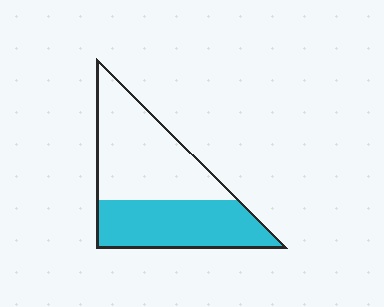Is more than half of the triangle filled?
No.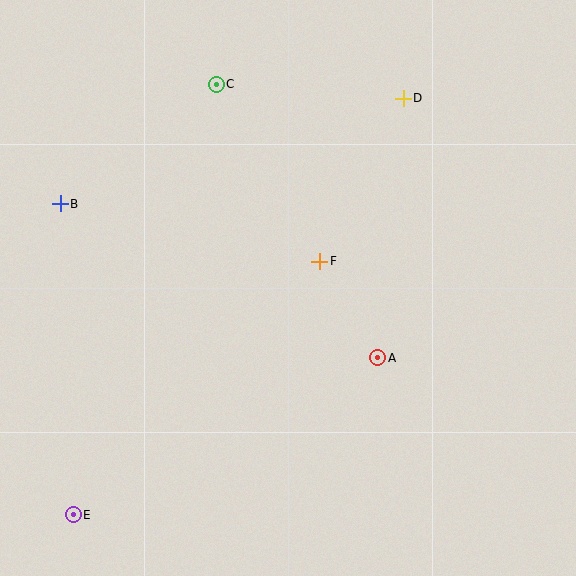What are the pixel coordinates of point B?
Point B is at (60, 204).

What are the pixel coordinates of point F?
Point F is at (320, 261).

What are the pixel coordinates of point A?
Point A is at (378, 358).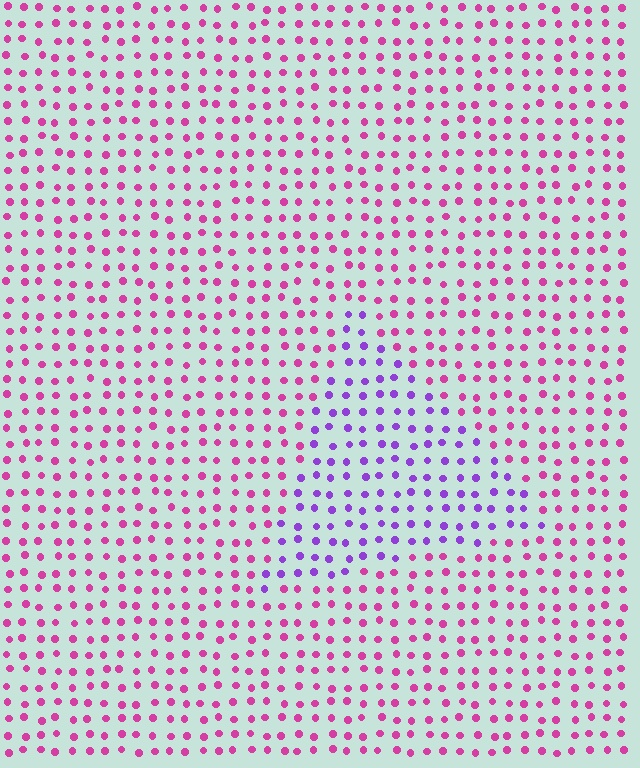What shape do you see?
I see a triangle.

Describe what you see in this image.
The image is filled with small magenta elements in a uniform arrangement. A triangle-shaped region is visible where the elements are tinted to a slightly different hue, forming a subtle color boundary.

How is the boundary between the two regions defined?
The boundary is defined purely by a slight shift in hue (about 47 degrees). Spacing, size, and orientation are identical on both sides.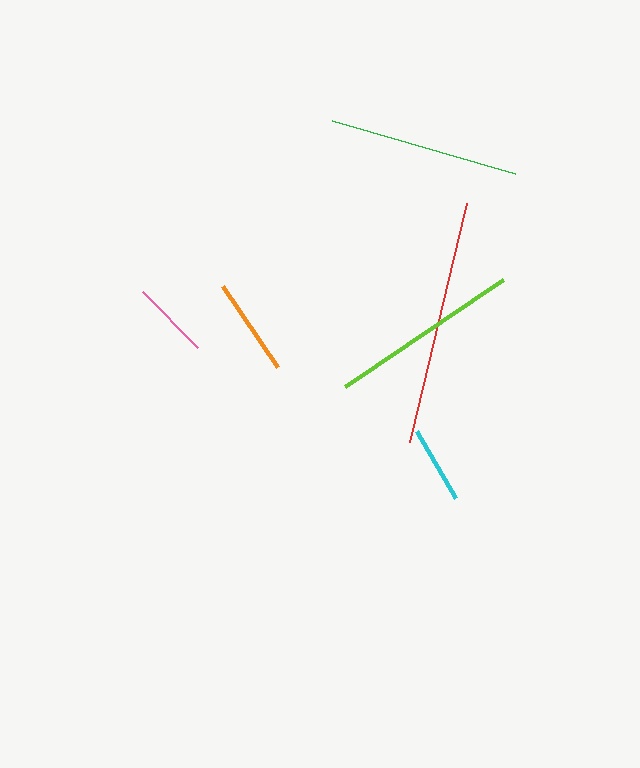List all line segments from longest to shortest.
From longest to shortest: red, lime, green, orange, pink, cyan.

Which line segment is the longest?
The red line is the longest at approximately 246 pixels.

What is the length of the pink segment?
The pink segment is approximately 79 pixels long.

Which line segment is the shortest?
The cyan line is the shortest at approximately 78 pixels.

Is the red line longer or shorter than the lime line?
The red line is longer than the lime line.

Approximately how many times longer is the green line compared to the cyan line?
The green line is approximately 2.4 times the length of the cyan line.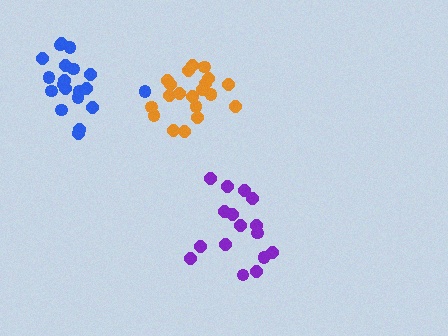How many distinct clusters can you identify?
There are 3 distinct clusters.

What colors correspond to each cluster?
The clusters are colored: orange, purple, blue.